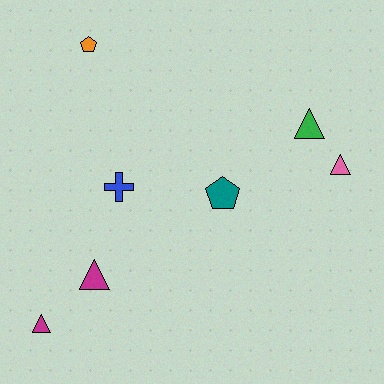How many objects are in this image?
There are 7 objects.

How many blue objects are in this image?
There is 1 blue object.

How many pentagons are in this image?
There are 2 pentagons.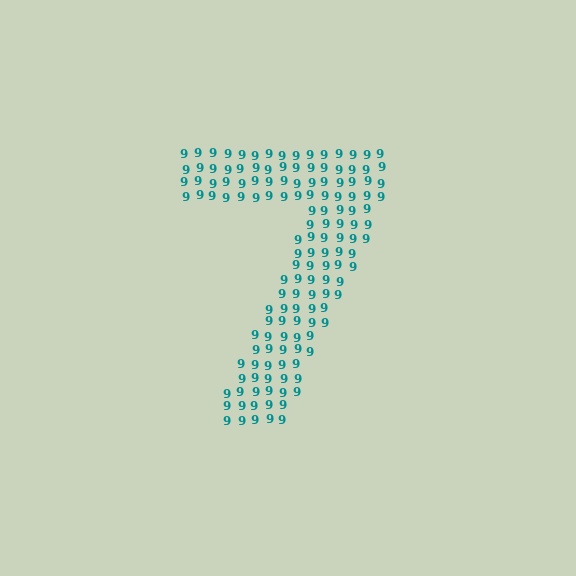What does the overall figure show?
The overall figure shows the digit 7.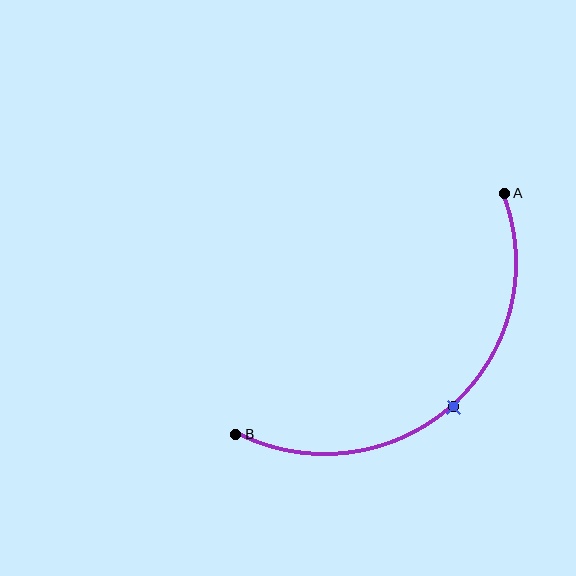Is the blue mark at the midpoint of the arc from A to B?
Yes. The blue mark lies on the arc at equal arc-length from both A and B — it is the arc midpoint.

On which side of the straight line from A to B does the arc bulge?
The arc bulges below and to the right of the straight line connecting A and B.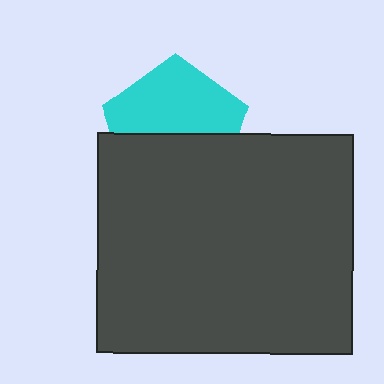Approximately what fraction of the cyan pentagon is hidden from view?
Roughly 46% of the cyan pentagon is hidden behind the dark gray rectangle.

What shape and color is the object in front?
The object in front is a dark gray rectangle.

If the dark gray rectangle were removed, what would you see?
You would see the complete cyan pentagon.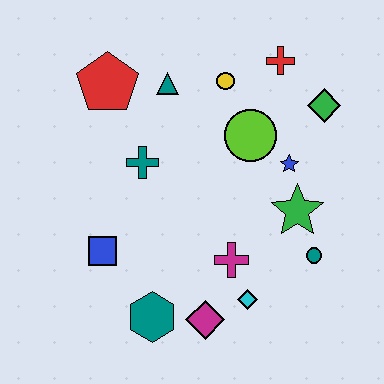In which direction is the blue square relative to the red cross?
The blue square is below the red cross.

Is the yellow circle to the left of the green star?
Yes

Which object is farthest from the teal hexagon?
The red cross is farthest from the teal hexagon.